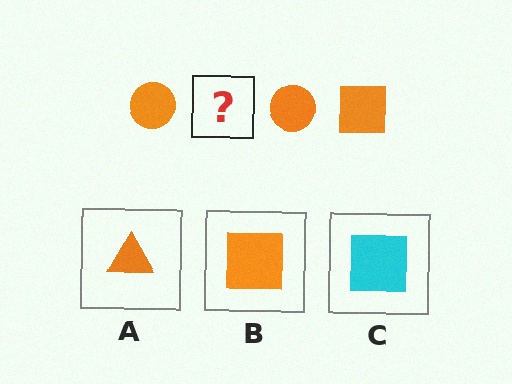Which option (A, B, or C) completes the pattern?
B.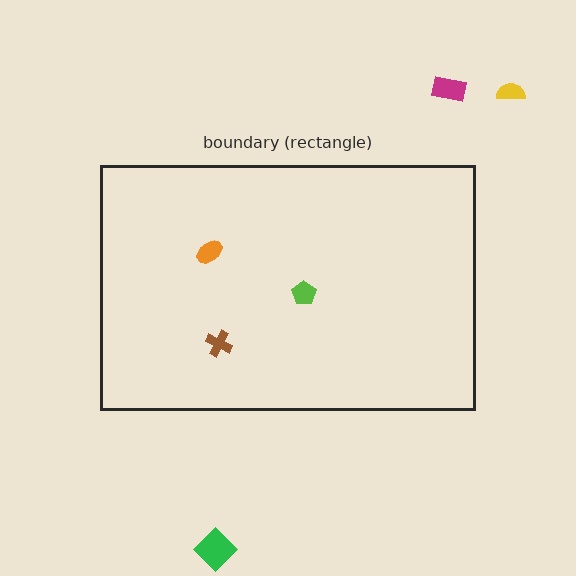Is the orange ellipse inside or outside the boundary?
Inside.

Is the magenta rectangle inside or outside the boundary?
Outside.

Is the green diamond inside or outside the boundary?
Outside.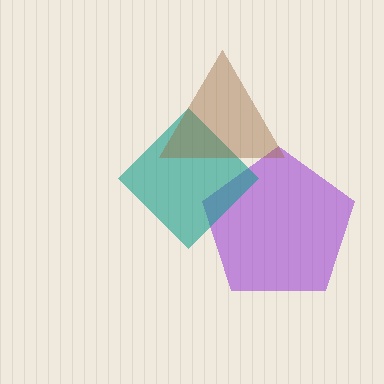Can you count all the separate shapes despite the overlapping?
Yes, there are 3 separate shapes.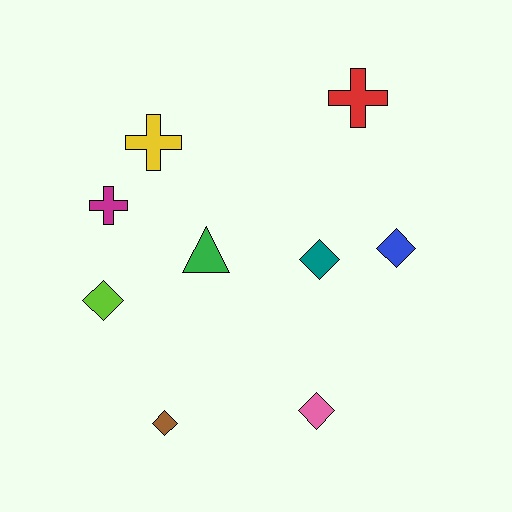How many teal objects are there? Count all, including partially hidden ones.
There is 1 teal object.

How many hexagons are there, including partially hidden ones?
There are no hexagons.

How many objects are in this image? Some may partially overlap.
There are 9 objects.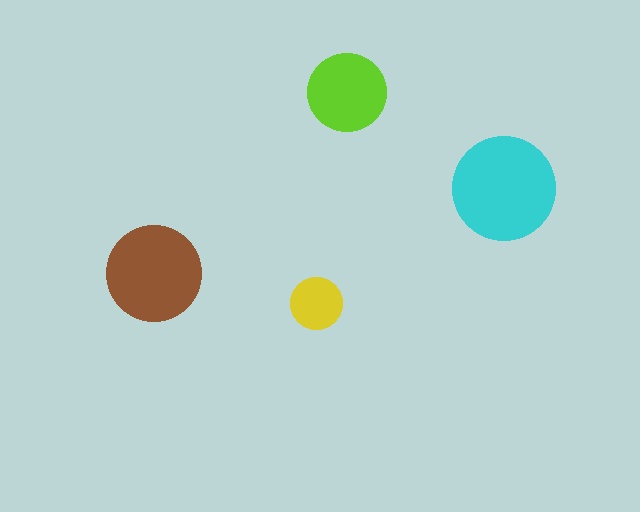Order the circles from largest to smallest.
the cyan one, the brown one, the lime one, the yellow one.